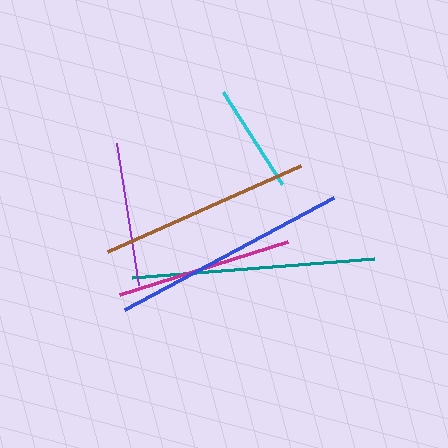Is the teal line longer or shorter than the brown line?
The teal line is longer than the brown line.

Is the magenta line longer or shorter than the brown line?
The brown line is longer than the magenta line.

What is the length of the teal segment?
The teal segment is approximately 243 pixels long.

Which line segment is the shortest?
The cyan line is the shortest at approximately 109 pixels.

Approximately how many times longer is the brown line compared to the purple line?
The brown line is approximately 1.5 times the length of the purple line.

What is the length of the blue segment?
The blue segment is approximately 237 pixels long.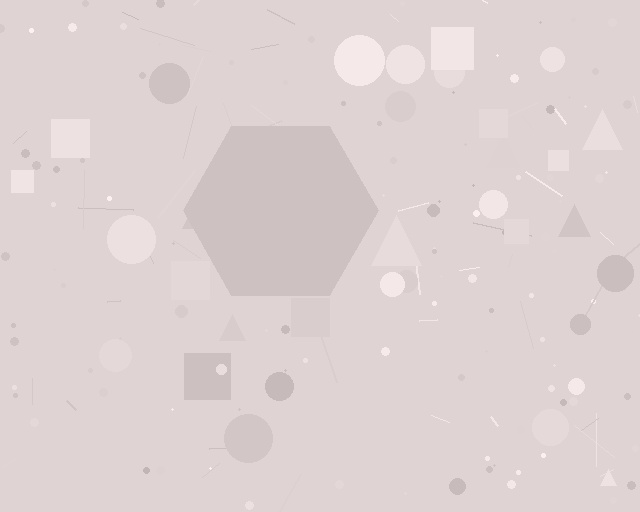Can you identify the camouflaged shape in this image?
The camouflaged shape is a hexagon.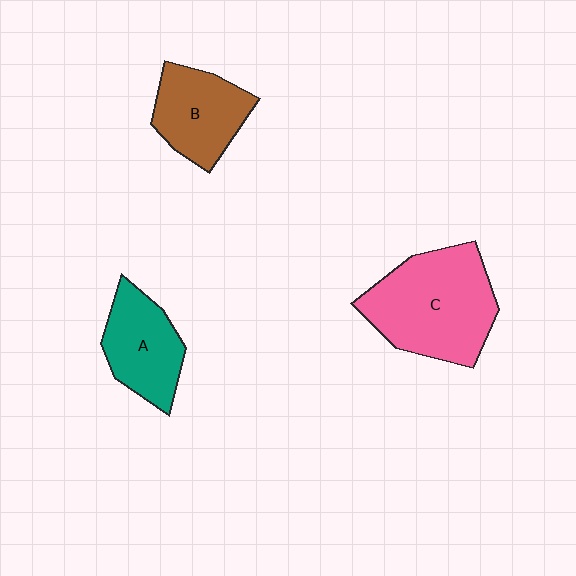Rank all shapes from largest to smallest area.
From largest to smallest: C (pink), B (brown), A (teal).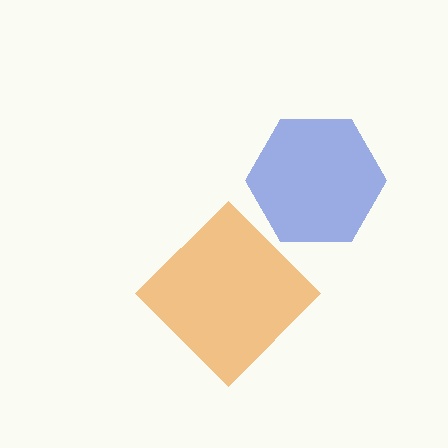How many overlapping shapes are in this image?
There are 2 overlapping shapes in the image.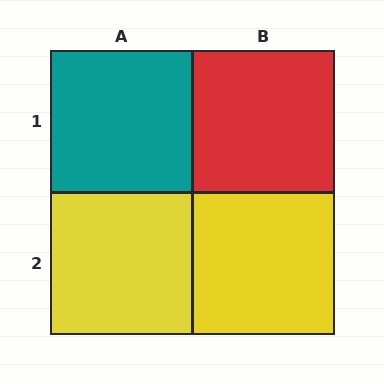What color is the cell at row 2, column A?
Yellow.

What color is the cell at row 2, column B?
Yellow.